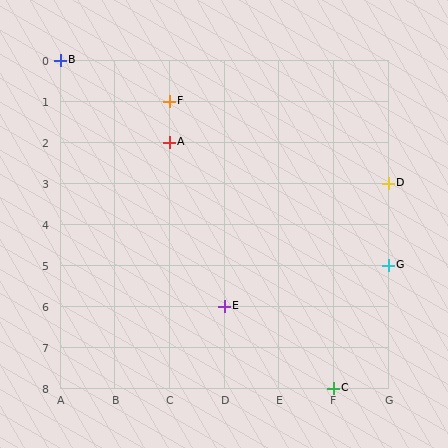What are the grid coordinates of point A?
Point A is at grid coordinates (C, 2).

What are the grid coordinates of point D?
Point D is at grid coordinates (G, 3).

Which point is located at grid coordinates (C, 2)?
Point A is at (C, 2).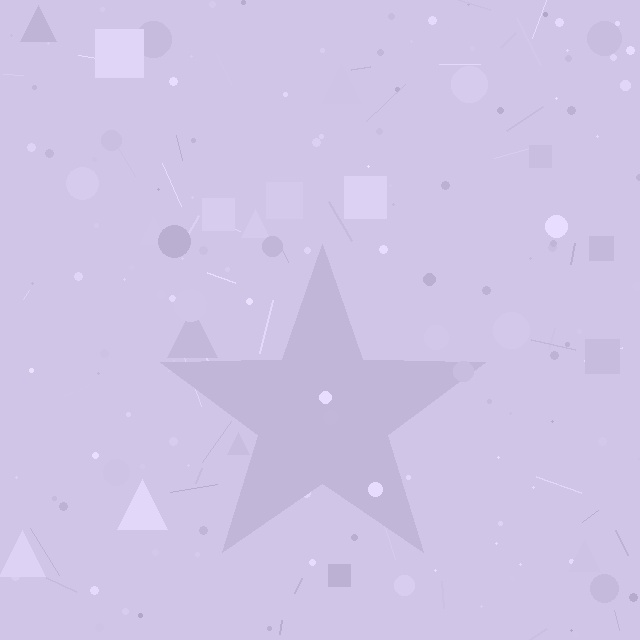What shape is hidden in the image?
A star is hidden in the image.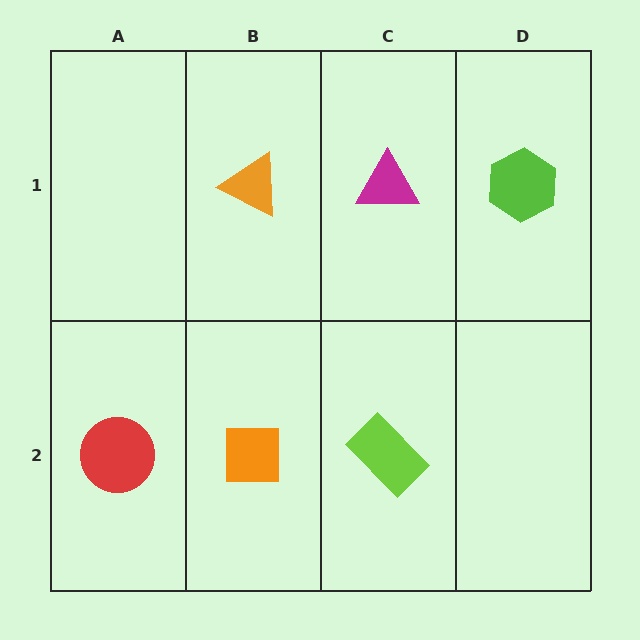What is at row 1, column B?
An orange triangle.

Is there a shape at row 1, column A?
No, that cell is empty.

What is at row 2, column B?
An orange square.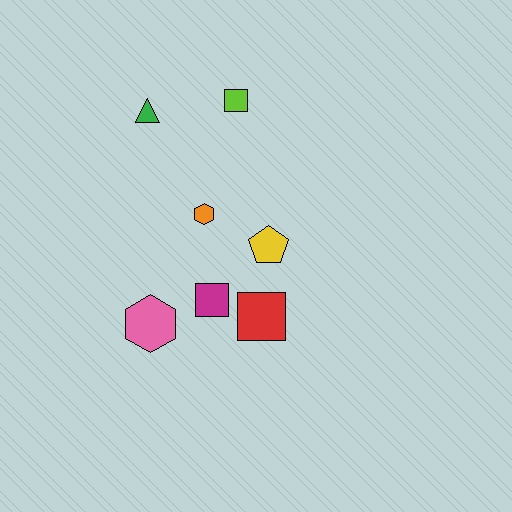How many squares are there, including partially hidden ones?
There are 3 squares.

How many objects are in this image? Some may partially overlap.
There are 7 objects.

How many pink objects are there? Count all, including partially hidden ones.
There is 1 pink object.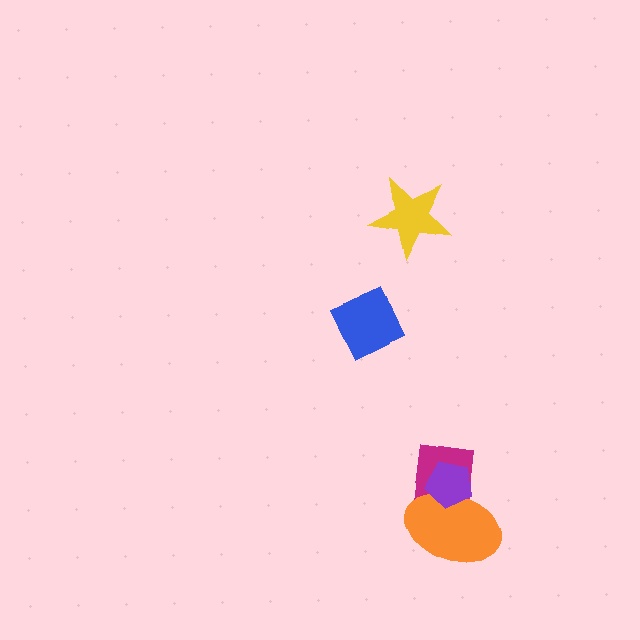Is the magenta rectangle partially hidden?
Yes, it is partially covered by another shape.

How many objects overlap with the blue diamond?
0 objects overlap with the blue diamond.